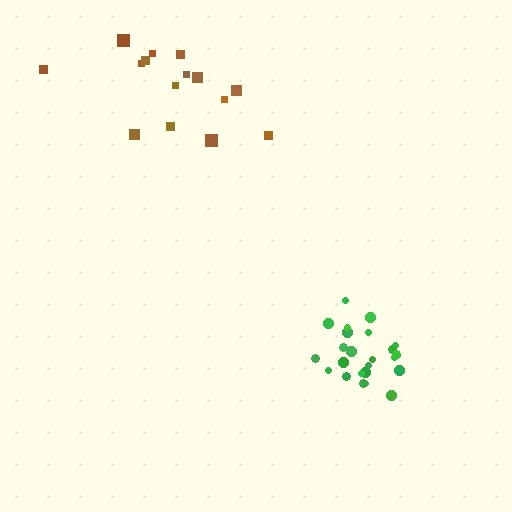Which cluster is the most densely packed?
Green.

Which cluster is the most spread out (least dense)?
Brown.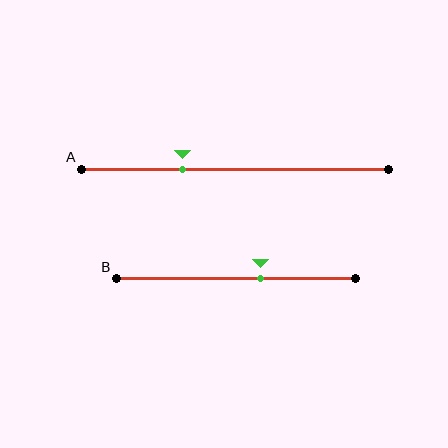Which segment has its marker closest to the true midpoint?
Segment B has its marker closest to the true midpoint.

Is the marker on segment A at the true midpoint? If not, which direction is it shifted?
No, the marker on segment A is shifted to the left by about 17% of the segment length.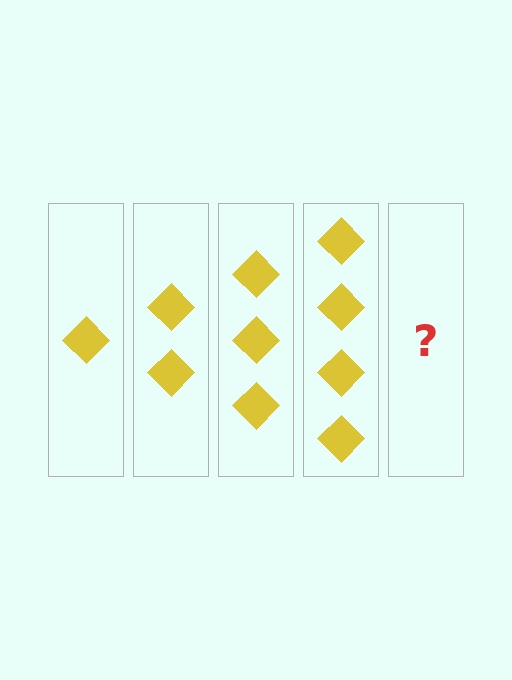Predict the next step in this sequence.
The next step is 5 diamonds.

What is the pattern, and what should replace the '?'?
The pattern is that each step adds one more diamond. The '?' should be 5 diamonds.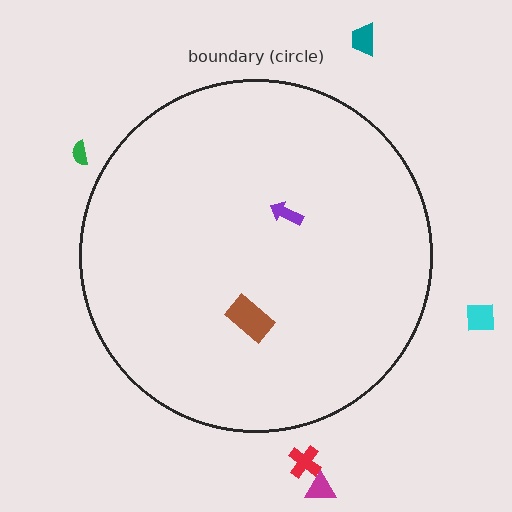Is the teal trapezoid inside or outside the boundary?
Outside.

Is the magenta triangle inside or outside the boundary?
Outside.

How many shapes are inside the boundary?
2 inside, 5 outside.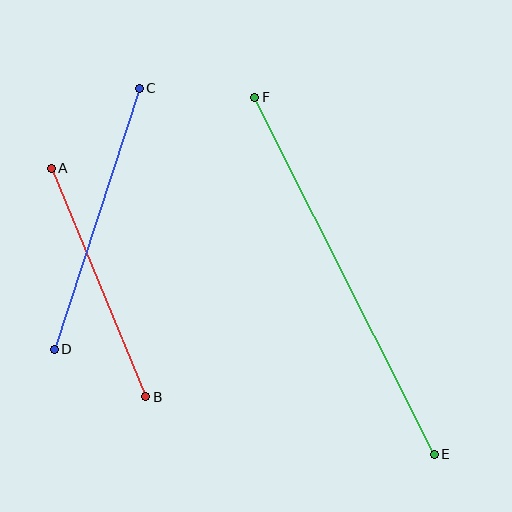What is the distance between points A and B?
The distance is approximately 247 pixels.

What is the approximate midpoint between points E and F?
The midpoint is at approximately (344, 276) pixels.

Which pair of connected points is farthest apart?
Points E and F are farthest apart.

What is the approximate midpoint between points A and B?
The midpoint is at approximately (98, 282) pixels.